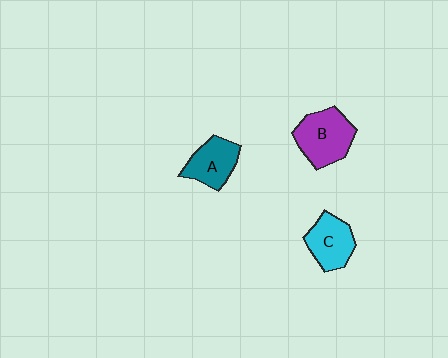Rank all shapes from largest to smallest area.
From largest to smallest: B (purple), C (cyan), A (teal).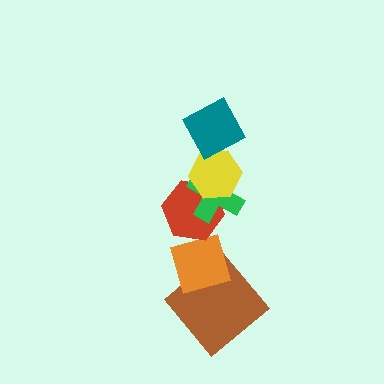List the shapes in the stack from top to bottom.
From top to bottom: the teal square, the yellow hexagon, the green cross, the red hexagon, the orange diamond, the brown diamond.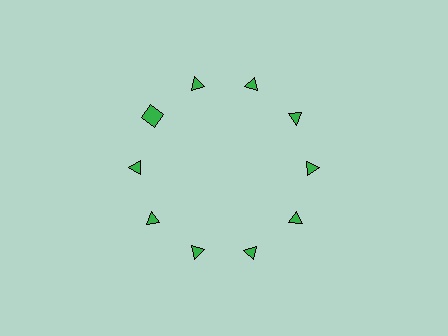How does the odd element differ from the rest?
It has a different shape: square instead of triangle.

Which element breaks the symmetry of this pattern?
The green square at roughly the 10 o'clock position breaks the symmetry. All other shapes are green triangles.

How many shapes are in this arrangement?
There are 10 shapes arranged in a ring pattern.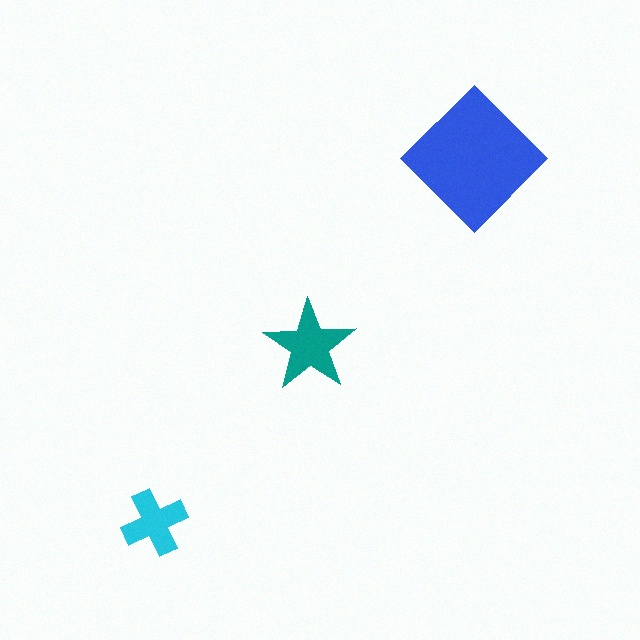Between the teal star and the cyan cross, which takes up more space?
The teal star.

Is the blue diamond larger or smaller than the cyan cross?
Larger.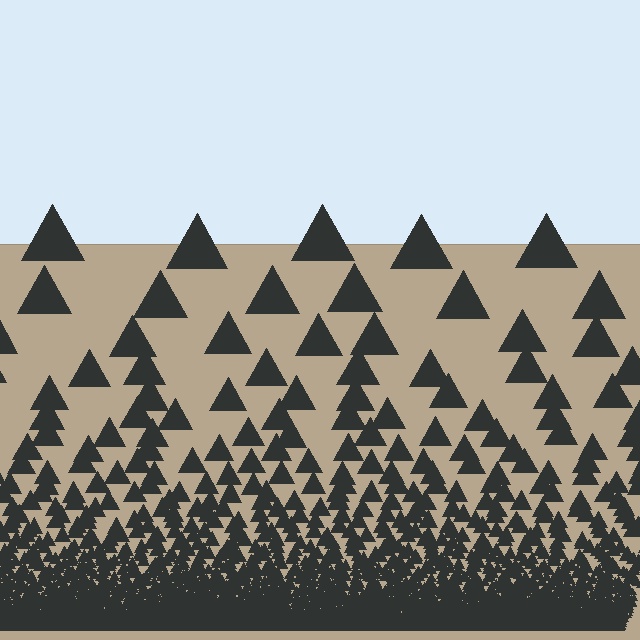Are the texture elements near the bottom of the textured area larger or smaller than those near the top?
Smaller. The gradient is inverted — elements near the bottom are smaller and denser.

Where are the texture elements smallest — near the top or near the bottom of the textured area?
Near the bottom.